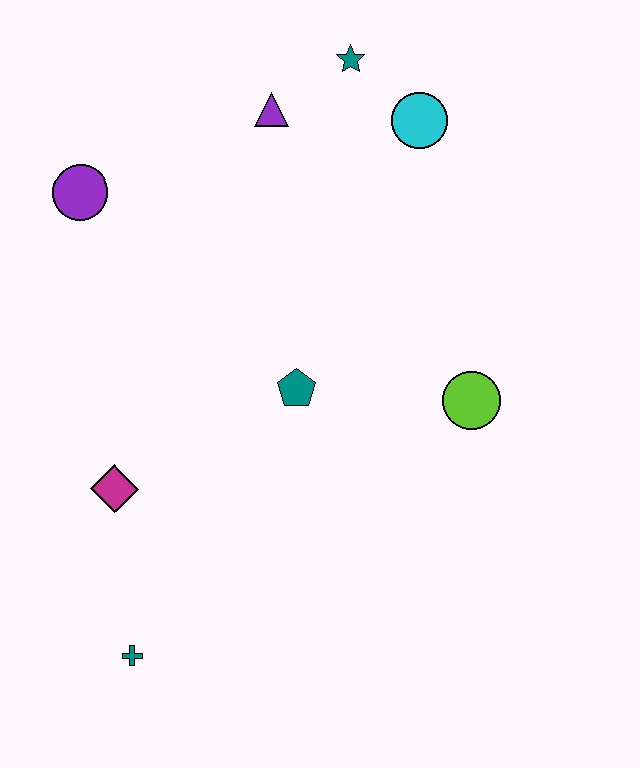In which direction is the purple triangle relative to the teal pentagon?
The purple triangle is above the teal pentagon.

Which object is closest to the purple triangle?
The teal star is closest to the purple triangle.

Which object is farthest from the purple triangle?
The teal cross is farthest from the purple triangle.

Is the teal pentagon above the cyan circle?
No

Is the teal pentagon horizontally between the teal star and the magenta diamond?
Yes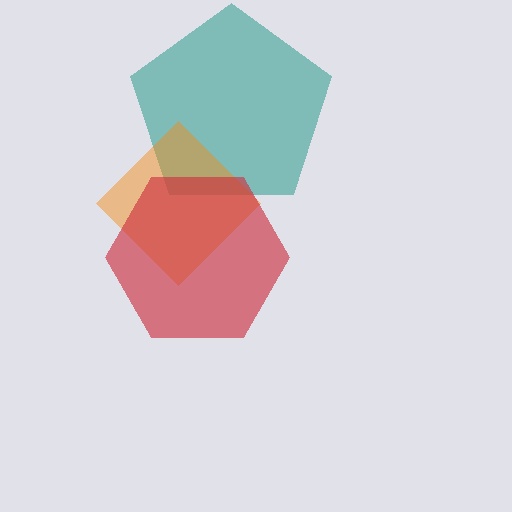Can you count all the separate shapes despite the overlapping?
Yes, there are 3 separate shapes.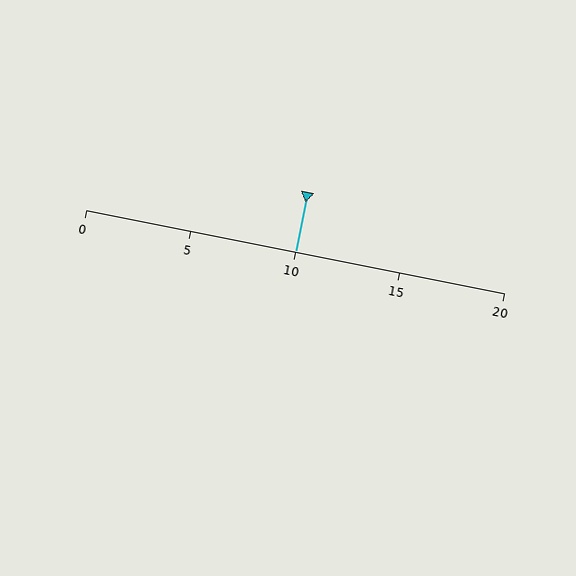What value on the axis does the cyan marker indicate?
The marker indicates approximately 10.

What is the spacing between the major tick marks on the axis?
The major ticks are spaced 5 apart.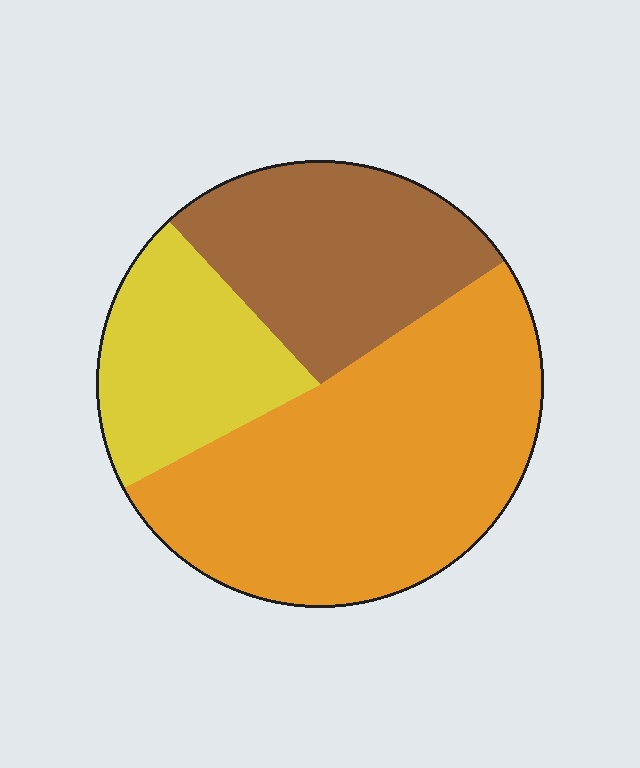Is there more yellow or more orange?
Orange.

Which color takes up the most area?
Orange, at roughly 50%.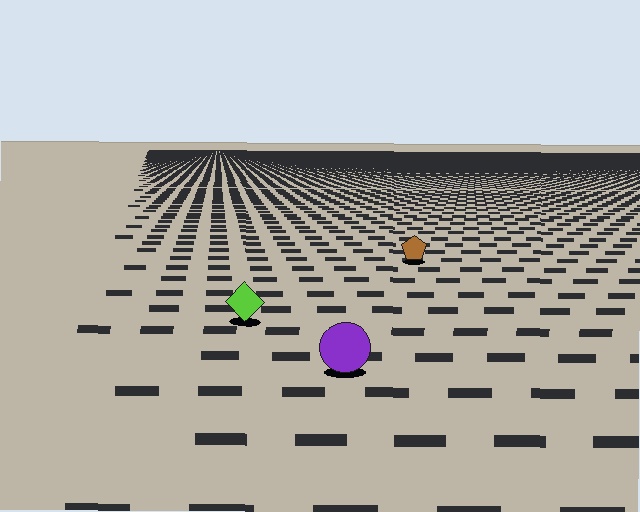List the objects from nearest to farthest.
From nearest to farthest: the purple circle, the lime diamond, the brown pentagon.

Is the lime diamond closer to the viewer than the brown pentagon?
Yes. The lime diamond is closer — you can tell from the texture gradient: the ground texture is coarser near it.